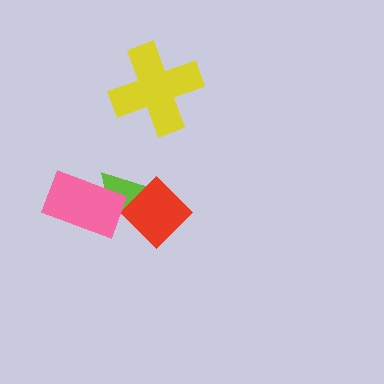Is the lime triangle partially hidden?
Yes, it is partially covered by another shape.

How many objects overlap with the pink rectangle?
1 object overlaps with the pink rectangle.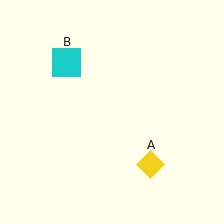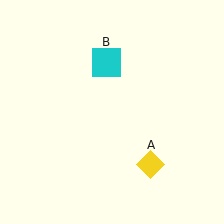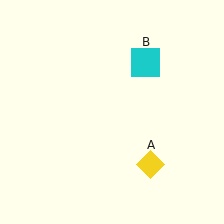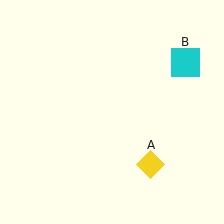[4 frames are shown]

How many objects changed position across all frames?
1 object changed position: cyan square (object B).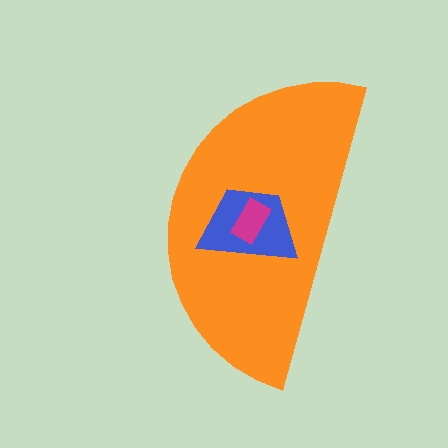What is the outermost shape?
The orange semicircle.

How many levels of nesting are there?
3.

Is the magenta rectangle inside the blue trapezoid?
Yes.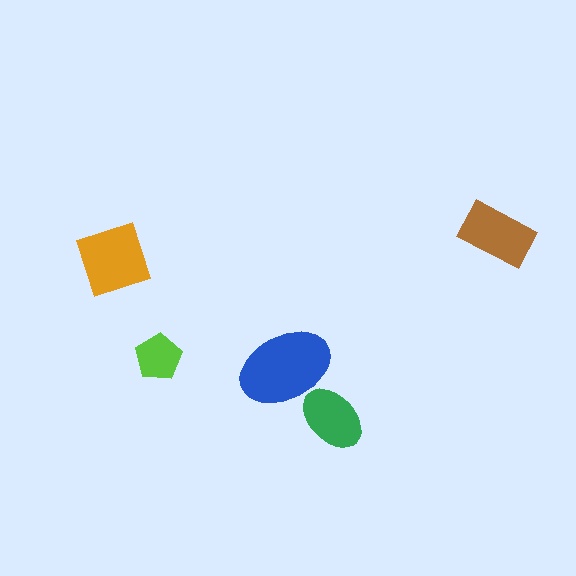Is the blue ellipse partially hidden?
Yes, it is partially covered by another shape.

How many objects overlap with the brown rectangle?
0 objects overlap with the brown rectangle.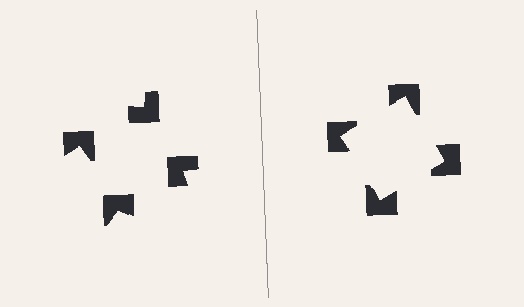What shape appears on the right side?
An illusory square.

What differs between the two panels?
The notched squares are positioned identically on both sides; only the wedge orientations differ. On the right they align to a square; on the left they are misaligned.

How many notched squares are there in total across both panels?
8 — 4 on each side.